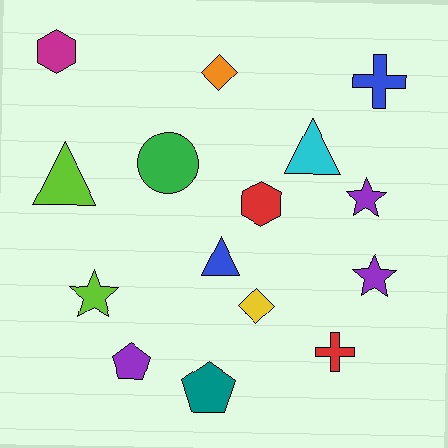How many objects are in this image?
There are 15 objects.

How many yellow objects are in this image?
There is 1 yellow object.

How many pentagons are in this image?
There are 2 pentagons.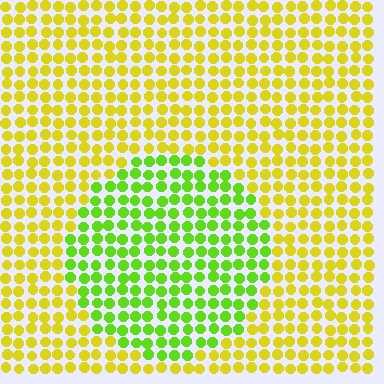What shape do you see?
I see a circle.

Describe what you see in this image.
The image is filled with small yellow elements in a uniform arrangement. A circle-shaped region is visible where the elements are tinted to a slightly different hue, forming a subtle color boundary.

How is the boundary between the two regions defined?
The boundary is defined purely by a slight shift in hue (about 42 degrees). Spacing, size, and orientation are identical on both sides.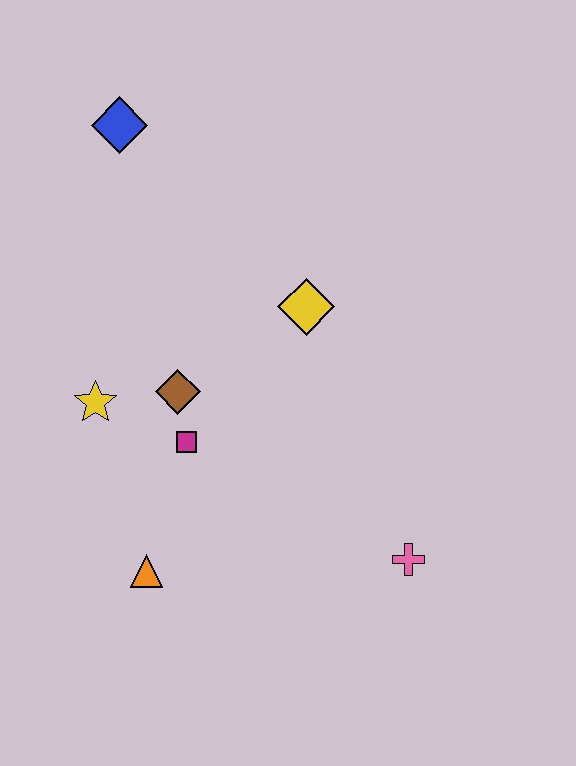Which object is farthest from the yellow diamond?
The orange triangle is farthest from the yellow diamond.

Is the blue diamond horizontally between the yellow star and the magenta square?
Yes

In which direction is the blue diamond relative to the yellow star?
The blue diamond is above the yellow star.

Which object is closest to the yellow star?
The brown diamond is closest to the yellow star.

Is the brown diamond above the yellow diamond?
No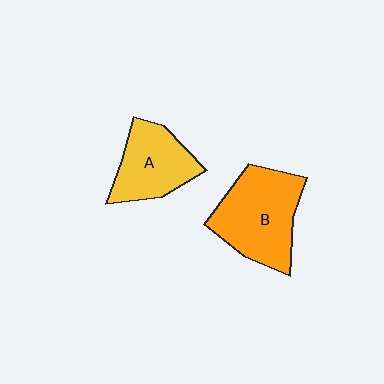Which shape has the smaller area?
Shape A (yellow).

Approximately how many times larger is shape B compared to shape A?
Approximately 1.4 times.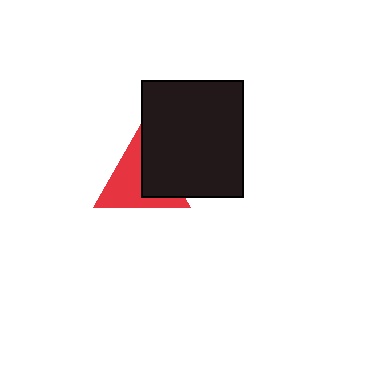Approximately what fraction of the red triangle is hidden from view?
Roughly 39% of the red triangle is hidden behind the black rectangle.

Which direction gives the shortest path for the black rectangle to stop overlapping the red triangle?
Moving right gives the shortest separation.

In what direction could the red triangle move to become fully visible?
The red triangle could move left. That would shift it out from behind the black rectangle entirely.